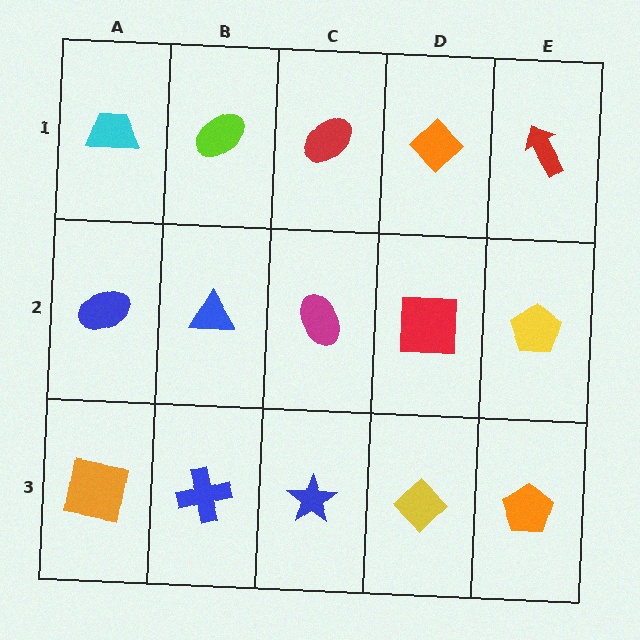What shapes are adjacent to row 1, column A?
A blue ellipse (row 2, column A), a lime ellipse (row 1, column B).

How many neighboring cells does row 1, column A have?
2.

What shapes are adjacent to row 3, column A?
A blue ellipse (row 2, column A), a blue cross (row 3, column B).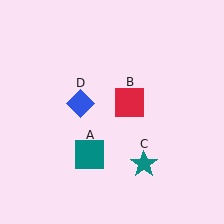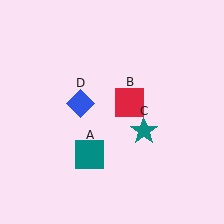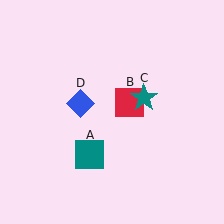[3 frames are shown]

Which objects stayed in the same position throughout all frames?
Teal square (object A) and red square (object B) and blue diamond (object D) remained stationary.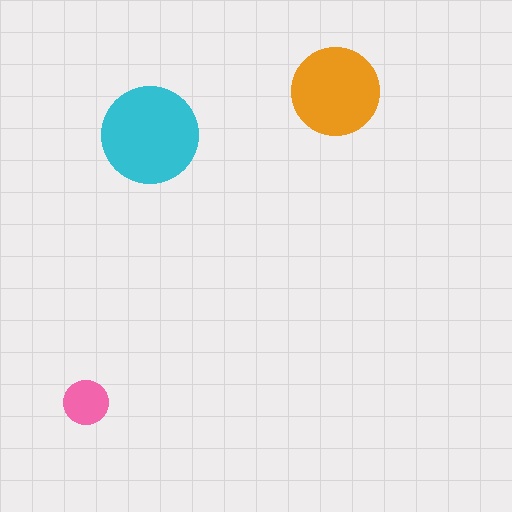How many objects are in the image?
There are 3 objects in the image.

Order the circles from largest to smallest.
the cyan one, the orange one, the pink one.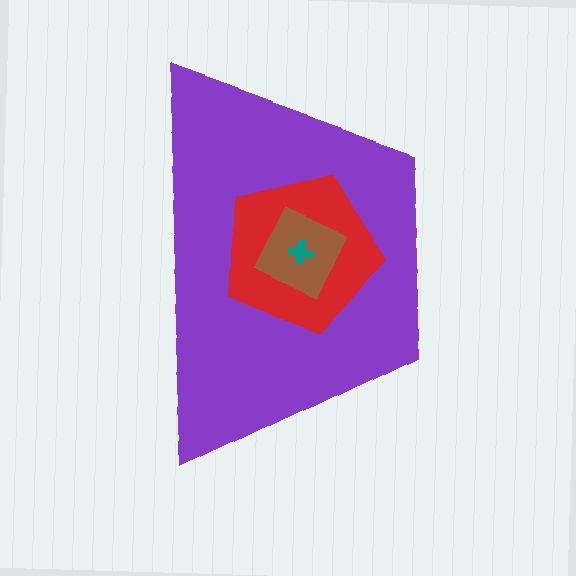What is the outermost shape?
The purple trapezoid.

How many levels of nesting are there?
4.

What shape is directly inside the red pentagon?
The brown diamond.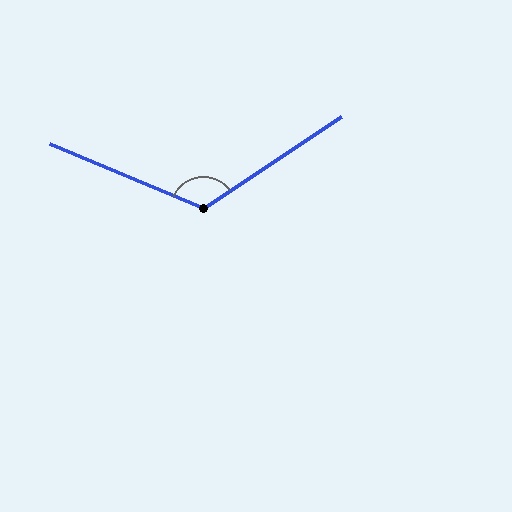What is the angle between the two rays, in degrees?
Approximately 123 degrees.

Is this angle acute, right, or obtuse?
It is obtuse.